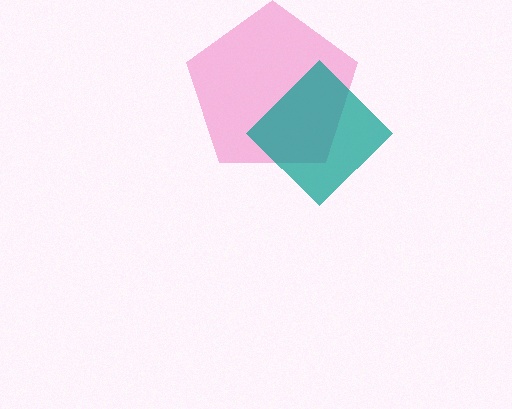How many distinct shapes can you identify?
There are 2 distinct shapes: a pink pentagon, a teal diamond.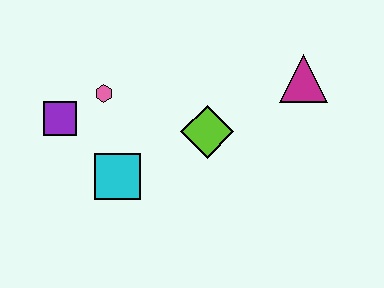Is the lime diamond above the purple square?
No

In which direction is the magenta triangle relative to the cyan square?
The magenta triangle is to the right of the cyan square.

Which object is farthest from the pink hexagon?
The magenta triangle is farthest from the pink hexagon.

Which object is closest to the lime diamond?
The cyan square is closest to the lime diamond.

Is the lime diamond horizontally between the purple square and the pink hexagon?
No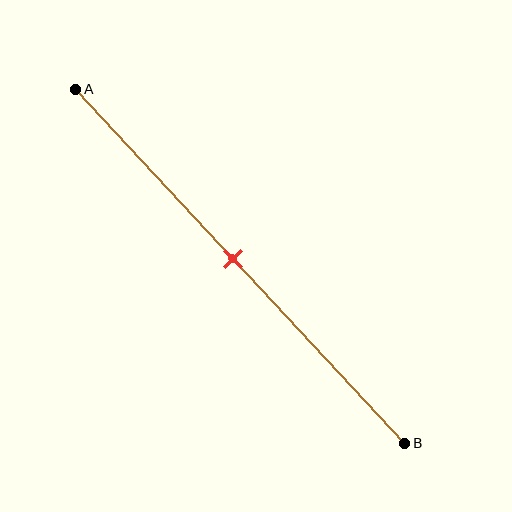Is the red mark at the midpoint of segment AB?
Yes, the mark is approximately at the midpoint.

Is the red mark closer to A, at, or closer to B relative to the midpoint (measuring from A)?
The red mark is approximately at the midpoint of segment AB.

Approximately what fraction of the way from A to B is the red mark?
The red mark is approximately 50% of the way from A to B.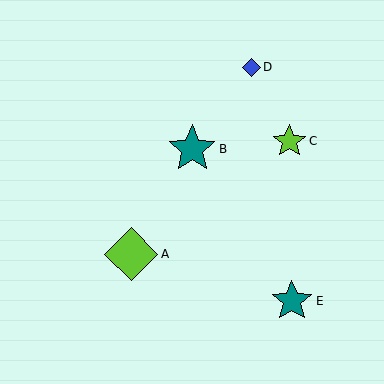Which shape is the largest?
The lime diamond (labeled A) is the largest.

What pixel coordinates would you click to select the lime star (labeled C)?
Click at (289, 141) to select the lime star C.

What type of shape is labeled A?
Shape A is a lime diamond.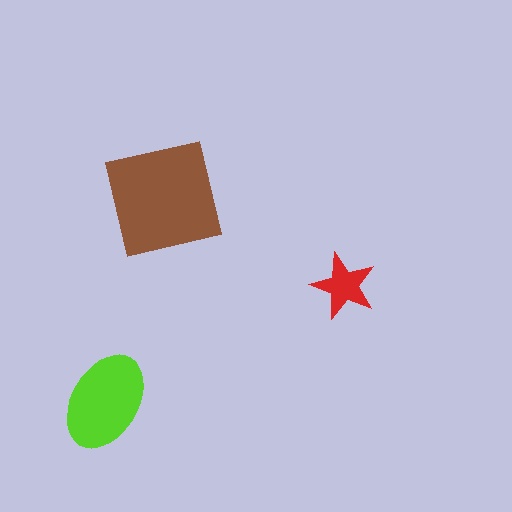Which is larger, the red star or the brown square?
The brown square.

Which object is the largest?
The brown square.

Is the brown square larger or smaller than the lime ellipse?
Larger.